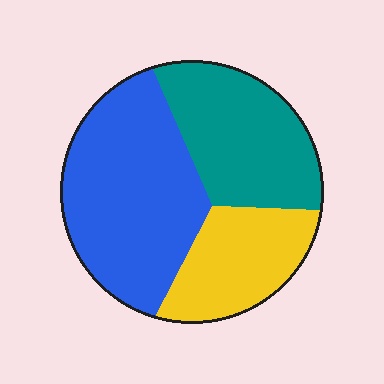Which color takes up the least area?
Yellow, at roughly 25%.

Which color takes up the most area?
Blue, at roughly 45%.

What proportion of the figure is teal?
Teal takes up about one third (1/3) of the figure.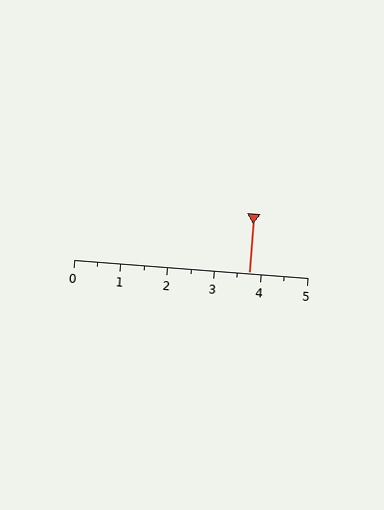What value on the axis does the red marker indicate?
The marker indicates approximately 3.8.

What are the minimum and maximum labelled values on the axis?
The axis runs from 0 to 5.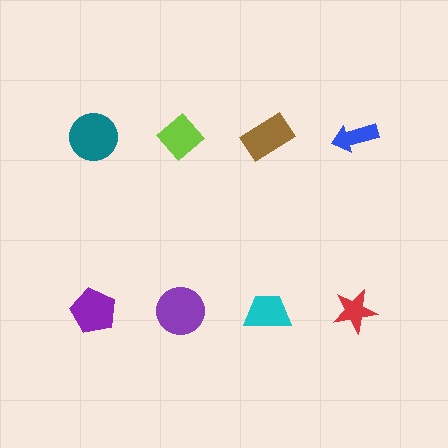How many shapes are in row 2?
4 shapes.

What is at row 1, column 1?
A teal circle.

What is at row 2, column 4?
A red star.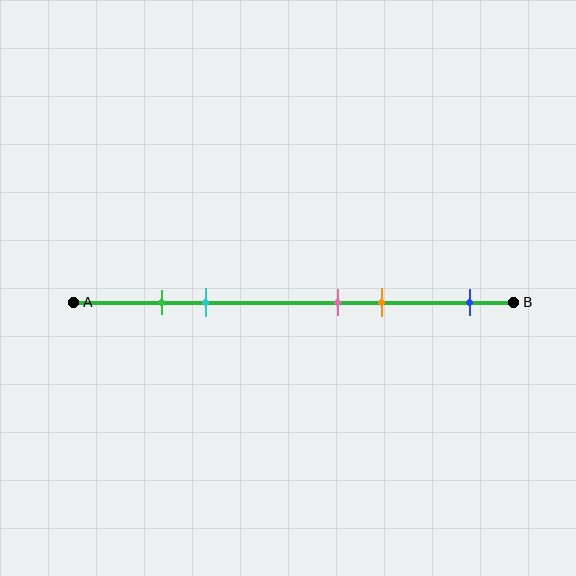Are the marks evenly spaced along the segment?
No, the marks are not evenly spaced.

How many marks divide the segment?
There are 5 marks dividing the segment.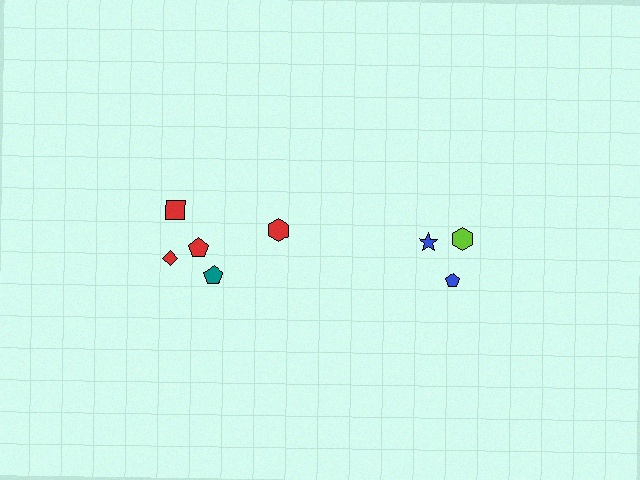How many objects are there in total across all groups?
There are 8 objects.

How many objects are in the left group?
There are 5 objects.